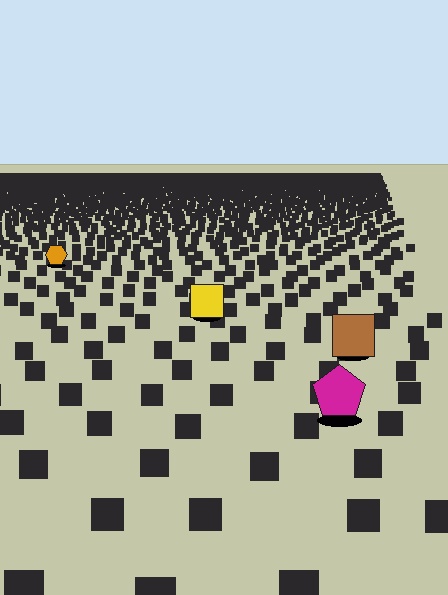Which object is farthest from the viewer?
The orange hexagon is farthest from the viewer. It appears smaller and the ground texture around it is denser.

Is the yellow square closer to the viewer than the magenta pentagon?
No. The magenta pentagon is closer — you can tell from the texture gradient: the ground texture is coarser near it.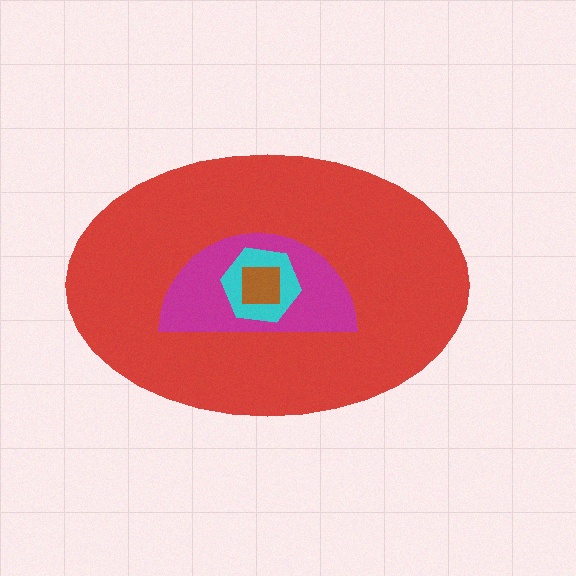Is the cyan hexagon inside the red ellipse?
Yes.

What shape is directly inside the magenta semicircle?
The cyan hexagon.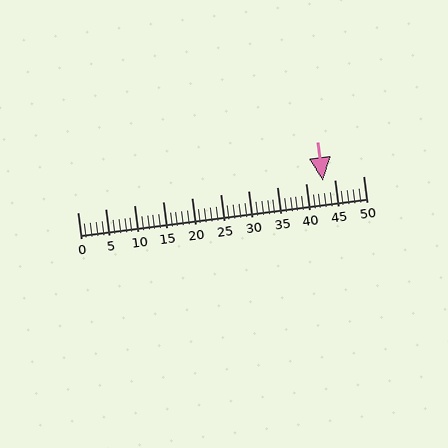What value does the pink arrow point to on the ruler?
The pink arrow points to approximately 43.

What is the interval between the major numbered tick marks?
The major tick marks are spaced 5 units apart.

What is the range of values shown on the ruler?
The ruler shows values from 0 to 50.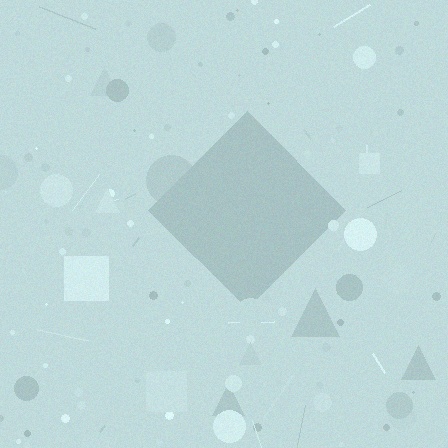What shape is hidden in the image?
A diamond is hidden in the image.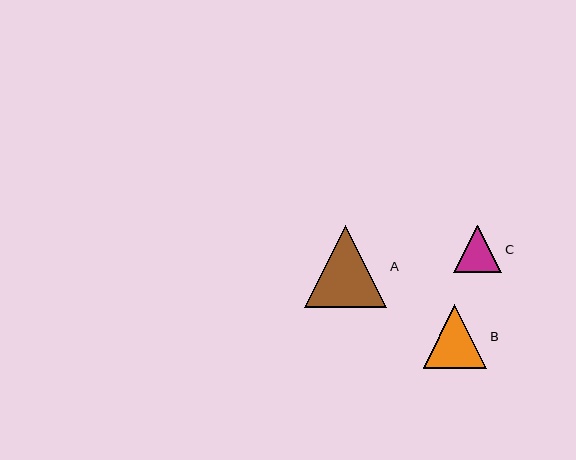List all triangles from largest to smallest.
From largest to smallest: A, B, C.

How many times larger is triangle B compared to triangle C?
Triangle B is approximately 1.3 times the size of triangle C.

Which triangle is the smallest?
Triangle C is the smallest with a size of approximately 48 pixels.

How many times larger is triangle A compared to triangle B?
Triangle A is approximately 1.3 times the size of triangle B.